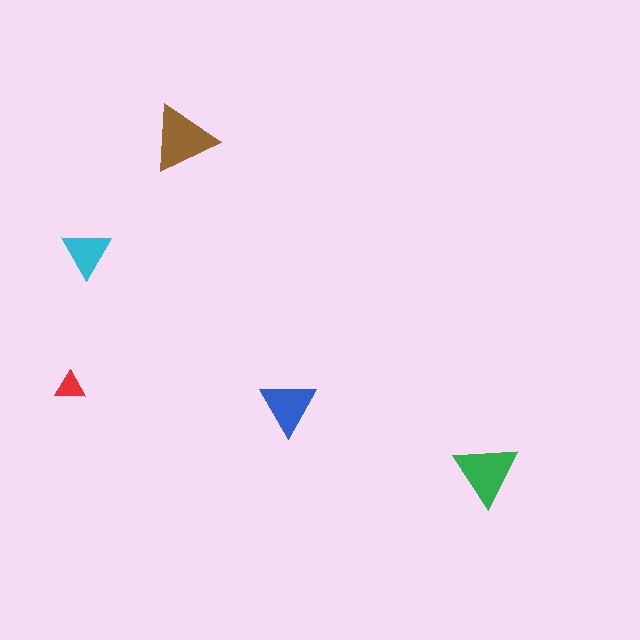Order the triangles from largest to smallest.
the brown one, the green one, the blue one, the cyan one, the red one.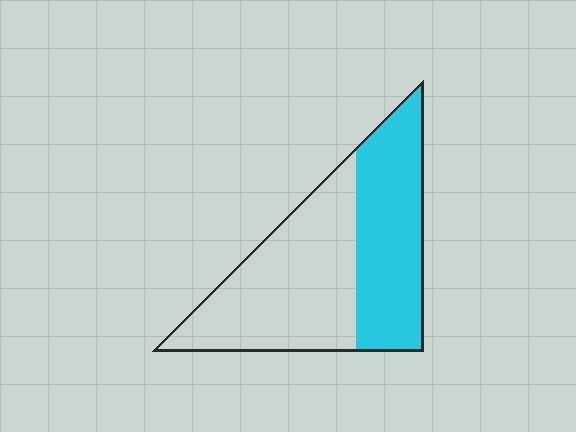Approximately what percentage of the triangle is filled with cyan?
Approximately 45%.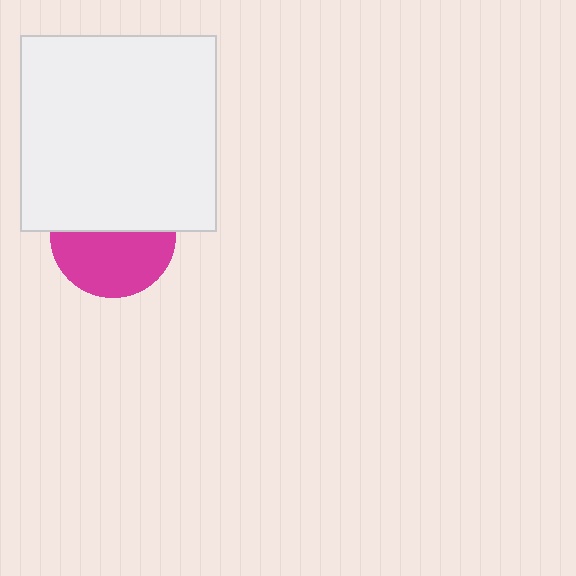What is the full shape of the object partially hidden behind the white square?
The partially hidden object is a magenta circle.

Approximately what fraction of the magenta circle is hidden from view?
Roughly 46% of the magenta circle is hidden behind the white square.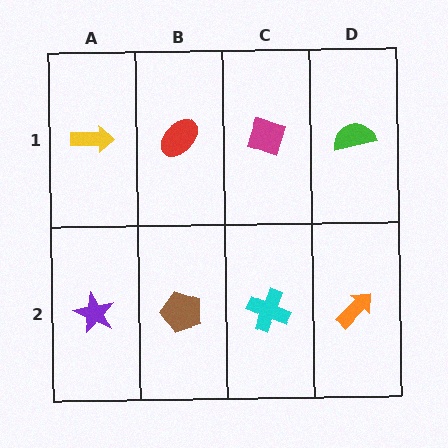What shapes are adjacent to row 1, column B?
A brown pentagon (row 2, column B), a yellow arrow (row 1, column A), a magenta diamond (row 1, column C).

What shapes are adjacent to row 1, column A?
A purple star (row 2, column A), a red ellipse (row 1, column B).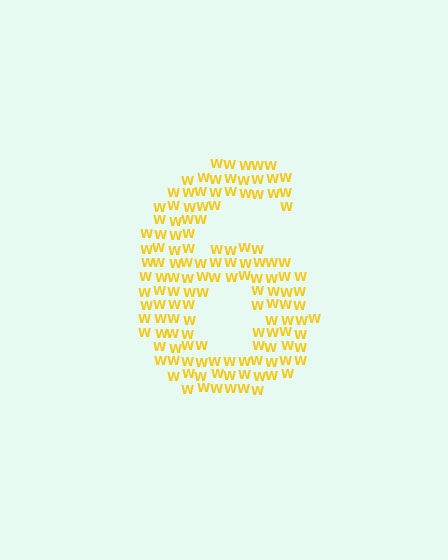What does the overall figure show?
The overall figure shows the digit 6.